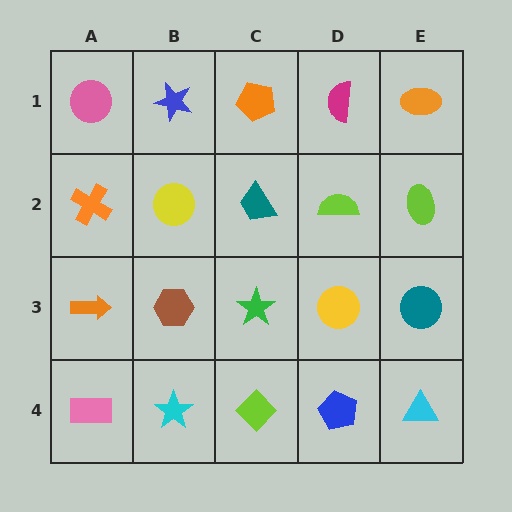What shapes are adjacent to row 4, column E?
A teal circle (row 3, column E), a blue pentagon (row 4, column D).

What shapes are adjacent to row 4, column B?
A brown hexagon (row 3, column B), a pink rectangle (row 4, column A), a lime diamond (row 4, column C).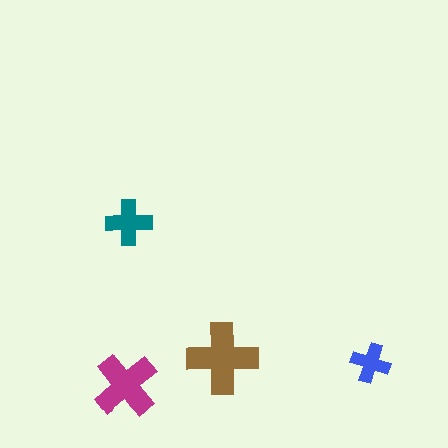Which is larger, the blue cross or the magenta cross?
The magenta one.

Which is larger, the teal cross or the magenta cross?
The magenta one.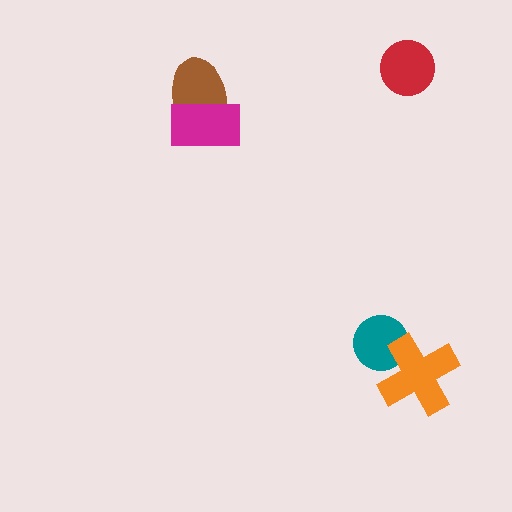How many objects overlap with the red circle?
0 objects overlap with the red circle.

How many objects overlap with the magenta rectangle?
1 object overlaps with the magenta rectangle.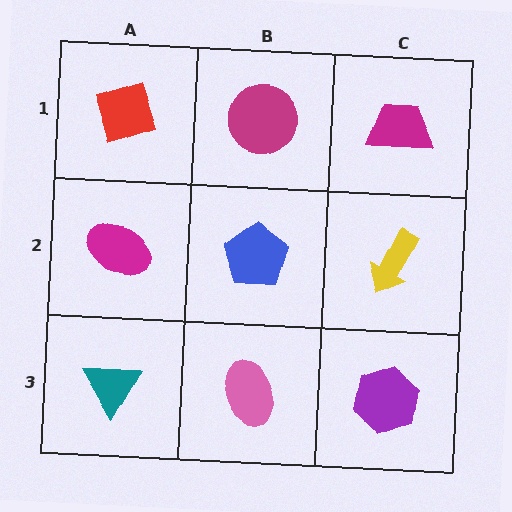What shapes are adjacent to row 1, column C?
A yellow arrow (row 2, column C), a magenta circle (row 1, column B).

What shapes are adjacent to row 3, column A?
A magenta ellipse (row 2, column A), a pink ellipse (row 3, column B).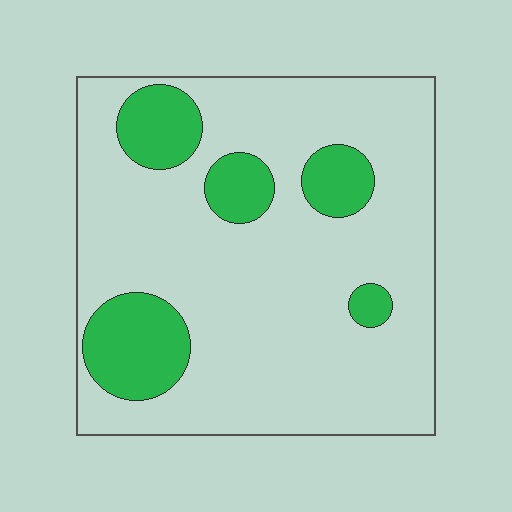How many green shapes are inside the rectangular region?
5.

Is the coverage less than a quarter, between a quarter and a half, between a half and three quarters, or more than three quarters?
Less than a quarter.